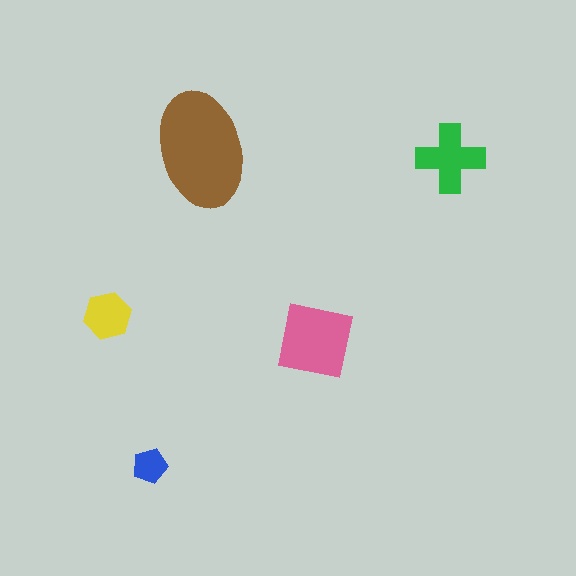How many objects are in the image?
There are 5 objects in the image.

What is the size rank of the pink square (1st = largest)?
2nd.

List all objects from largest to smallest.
The brown ellipse, the pink square, the green cross, the yellow hexagon, the blue pentagon.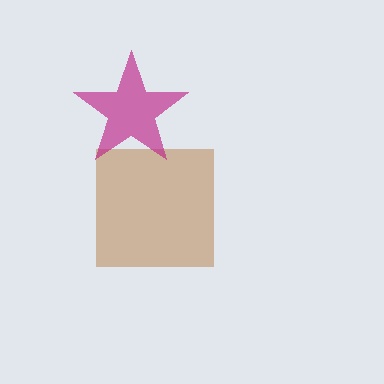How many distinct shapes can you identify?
There are 2 distinct shapes: a brown square, a magenta star.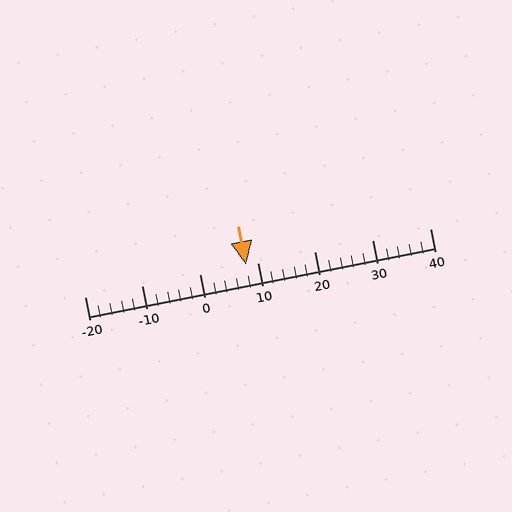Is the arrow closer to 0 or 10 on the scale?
The arrow is closer to 10.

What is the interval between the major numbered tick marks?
The major tick marks are spaced 10 units apart.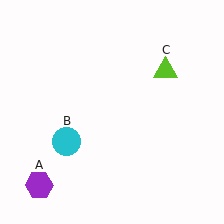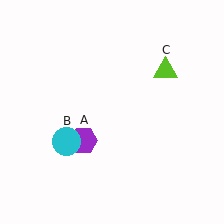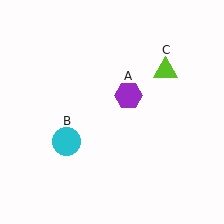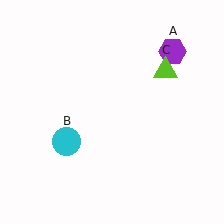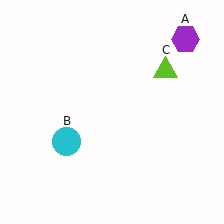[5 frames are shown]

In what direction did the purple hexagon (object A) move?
The purple hexagon (object A) moved up and to the right.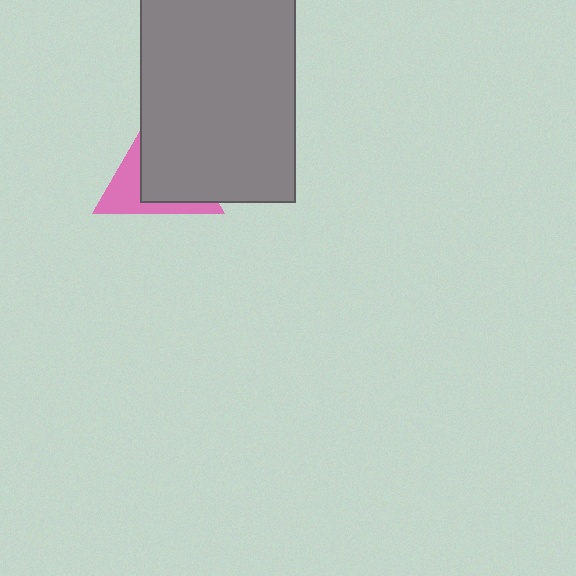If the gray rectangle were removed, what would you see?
You would see the complete pink triangle.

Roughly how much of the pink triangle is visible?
A small part of it is visible (roughly 36%).